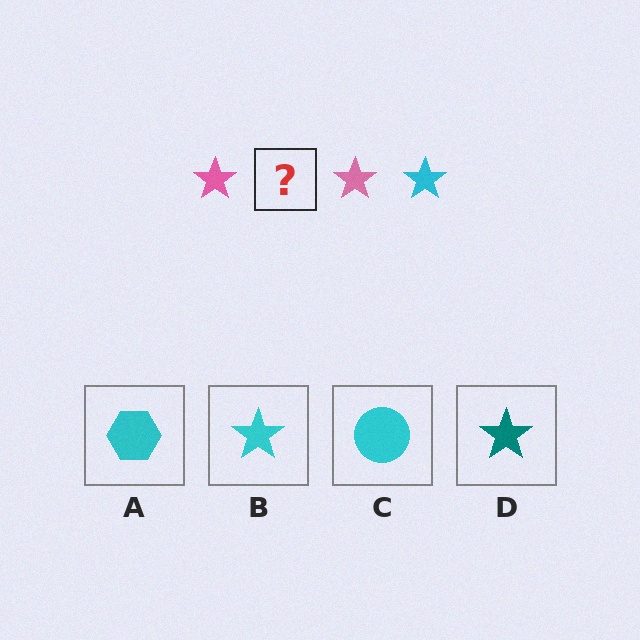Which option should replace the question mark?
Option B.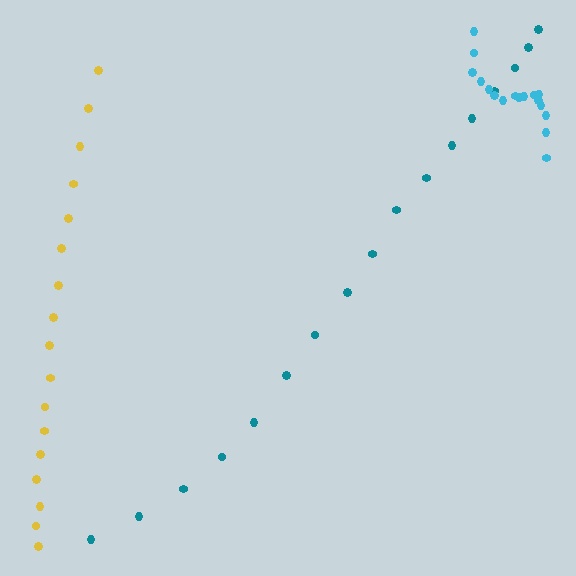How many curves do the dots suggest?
There are 3 distinct paths.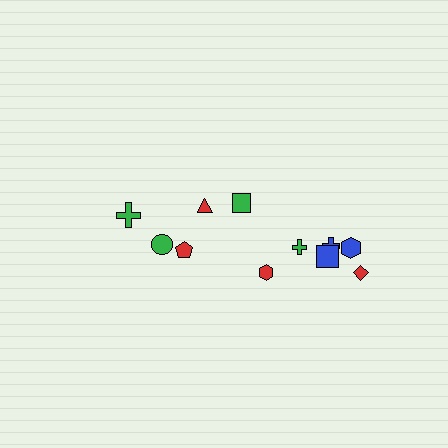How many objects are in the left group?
There are 4 objects.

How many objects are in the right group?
There are 7 objects.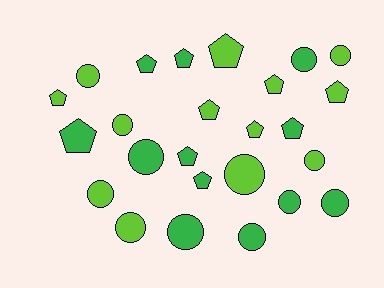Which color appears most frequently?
Lime, with 13 objects.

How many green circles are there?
There are 6 green circles.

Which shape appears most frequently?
Circle, with 13 objects.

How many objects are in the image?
There are 25 objects.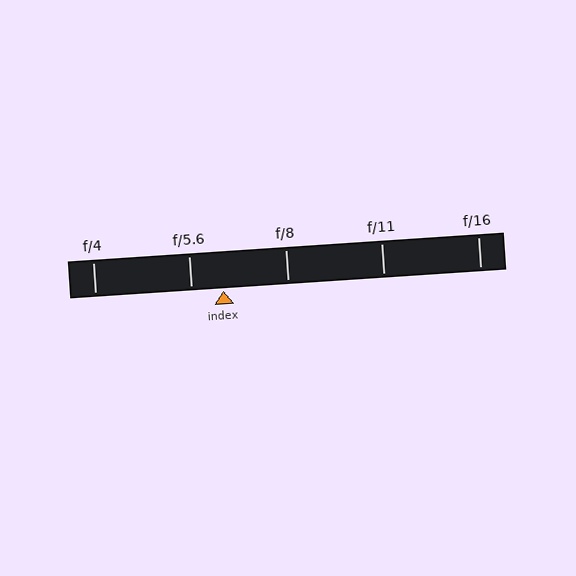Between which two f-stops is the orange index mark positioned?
The index mark is between f/5.6 and f/8.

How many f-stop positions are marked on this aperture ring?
There are 5 f-stop positions marked.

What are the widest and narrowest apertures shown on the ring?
The widest aperture shown is f/4 and the narrowest is f/16.